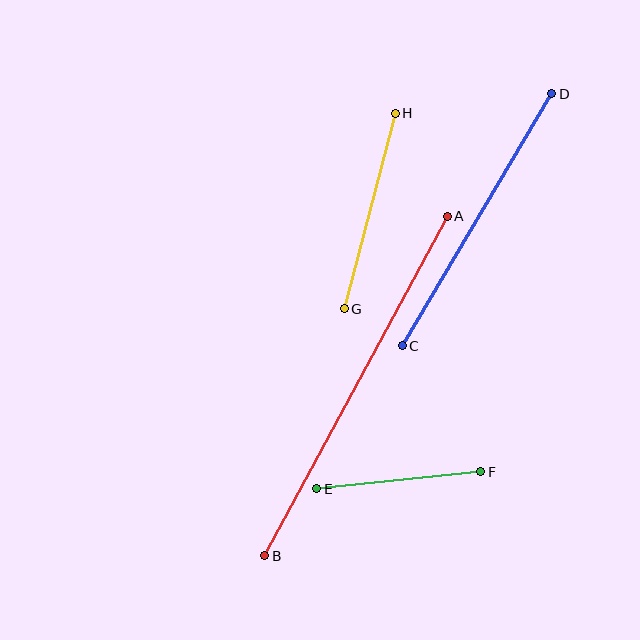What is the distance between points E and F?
The distance is approximately 165 pixels.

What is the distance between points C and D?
The distance is approximately 293 pixels.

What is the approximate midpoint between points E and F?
The midpoint is at approximately (399, 480) pixels.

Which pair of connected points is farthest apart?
Points A and B are farthest apart.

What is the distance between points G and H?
The distance is approximately 202 pixels.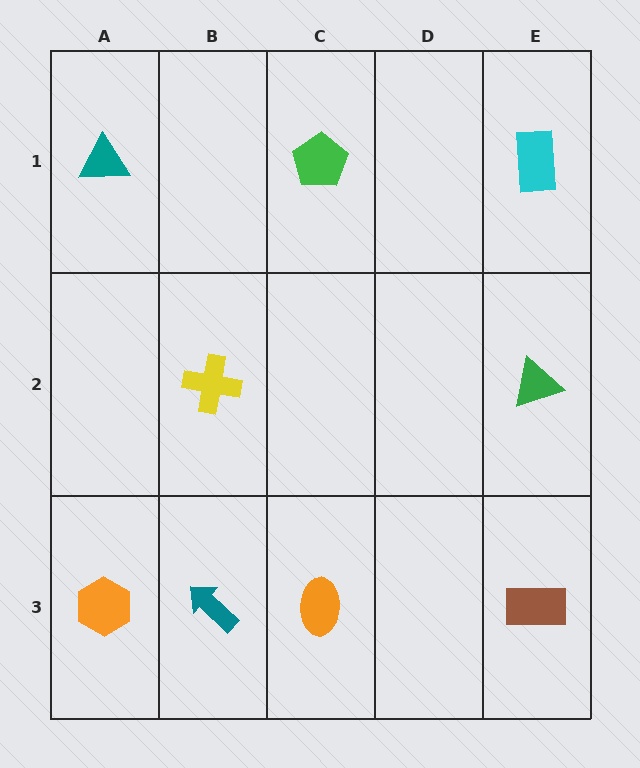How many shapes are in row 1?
3 shapes.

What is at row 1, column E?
A cyan rectangle.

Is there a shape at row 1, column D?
No, that cell is empty.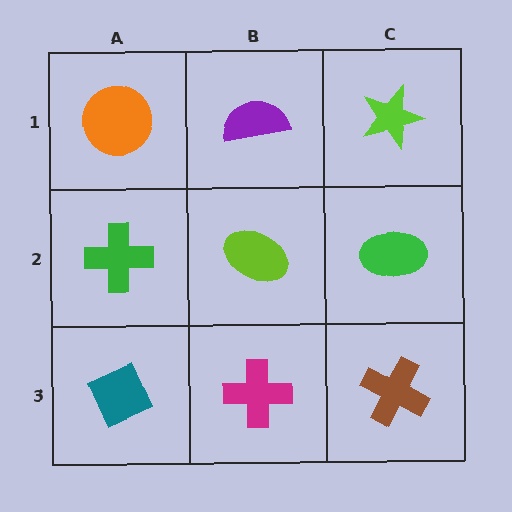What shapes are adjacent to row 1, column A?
A green cross (row 2, column A), a purple semicircle (row 1, column B).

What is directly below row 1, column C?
A green ellipse.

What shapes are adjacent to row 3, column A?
A green cross (row 2, column A), a magenta cross (row 3, column B).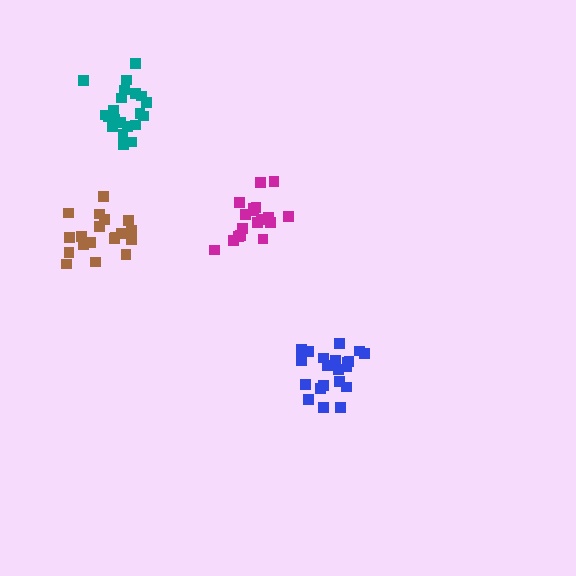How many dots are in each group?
Group 1: 21 dots, Group 2: 18 dots, Group 3: 19 dots, Group 4: 21 dots (79 total).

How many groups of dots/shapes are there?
There are 4 groups.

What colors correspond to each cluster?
The clusters are colored: blue, magenta, brown, teal.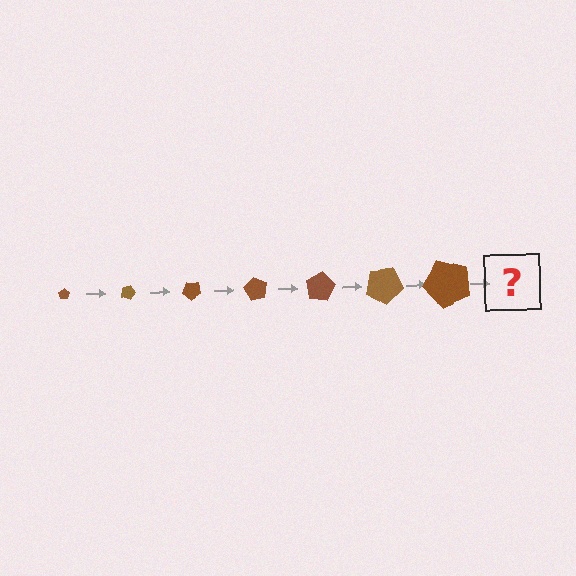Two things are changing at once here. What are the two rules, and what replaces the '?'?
The two rules are that the pentagon grows larger each step and it rotates 20 degrees each step. The '?' should be a pentagon, larger than the previous one and rotated 140 degrees from the start.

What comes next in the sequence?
The next element should be a pentagon, larger than the previous one and rotated 140 degrees from the start.